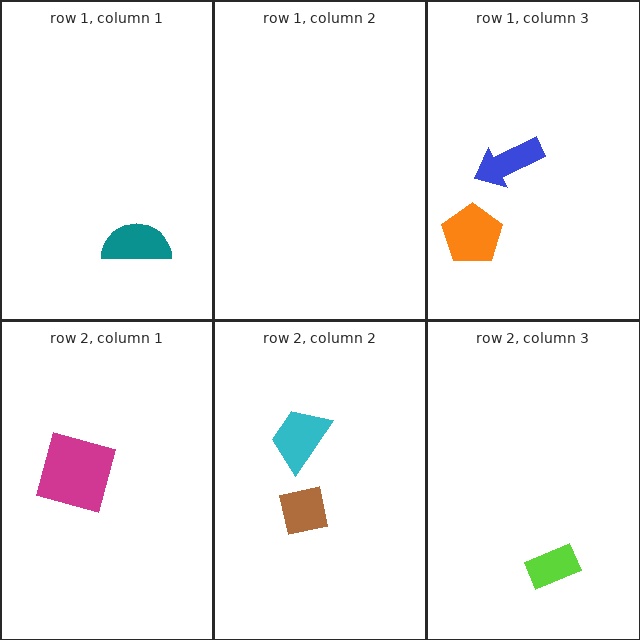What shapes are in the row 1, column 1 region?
The teal semicircle.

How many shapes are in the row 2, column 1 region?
1.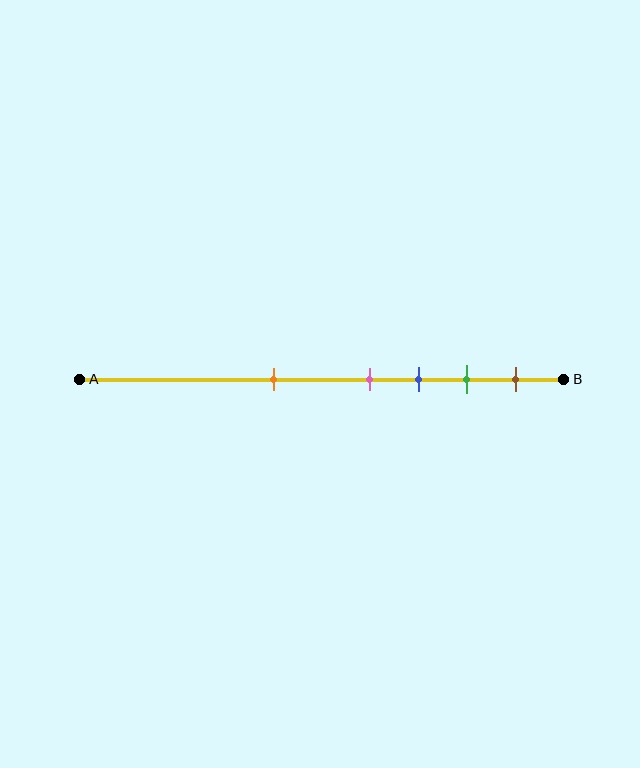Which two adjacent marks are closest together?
The pink and blue marks are the closest adjacent pair.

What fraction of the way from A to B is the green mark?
The green mark is approximately 80% (0.8) of the way from A to B.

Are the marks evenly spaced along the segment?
No, the marks are not evenly spaced.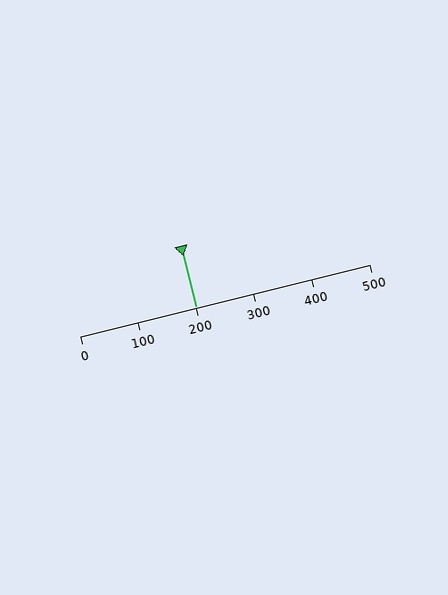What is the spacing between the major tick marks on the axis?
The major ticks are spaced 100 apart.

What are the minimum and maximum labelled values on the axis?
The axis runs from 0 to 500.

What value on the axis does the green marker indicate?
The marker indicates approximately 200.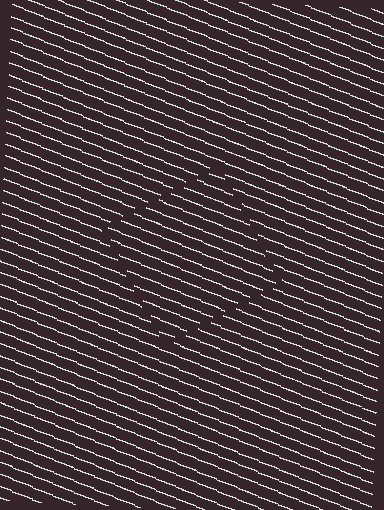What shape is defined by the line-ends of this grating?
An illusory square. The interior of the shape contains the same grating, shifted by half a period — the contour is defined by the phase discontinuity where line-ends from the inner and outer gratings abut.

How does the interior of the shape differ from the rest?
The interior of the shape contains the same grating, shifted by half a period — the contour is defined by the phase discontinuity where line-ends from the inner and outer gratings abut.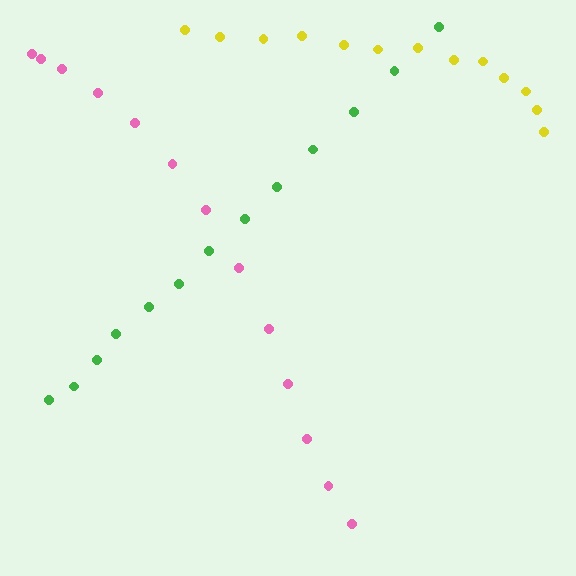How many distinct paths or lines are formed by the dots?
There are 3 distinct paths.